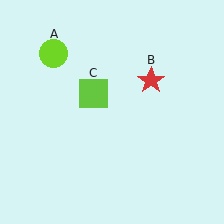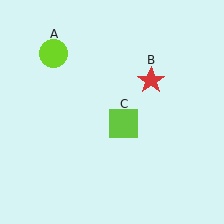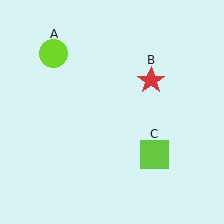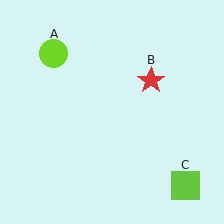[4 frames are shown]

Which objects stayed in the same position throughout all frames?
Lime circle (object A) and red star (object B) remained stationary.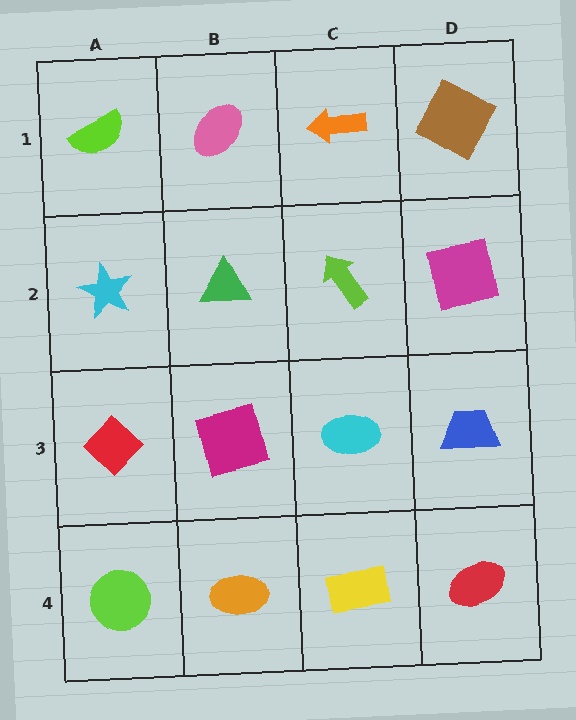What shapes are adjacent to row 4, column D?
A blue trapezoid (row 3, column D), a yellow rectangle (row 4, column C).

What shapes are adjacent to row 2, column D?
A brown diamond (row 1, column D), a blue trapezoid (row 3, column D), a lime arrow (row 2, column C).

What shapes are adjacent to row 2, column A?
A lime semicircle (row 1, column A), a red diamond (row 3, column A), a green triangle (row 2, column B).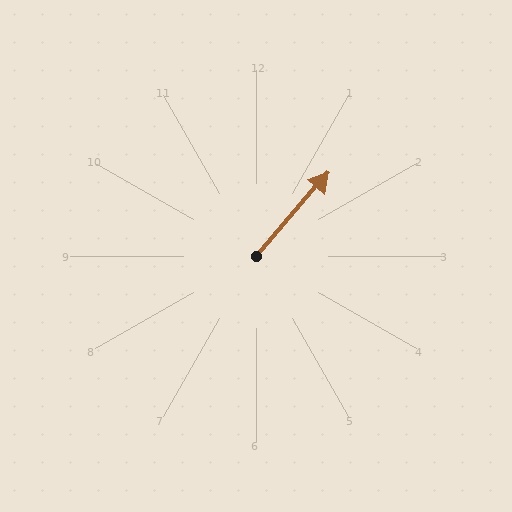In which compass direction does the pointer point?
Northeast.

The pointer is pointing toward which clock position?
Roughly 1 o'clock.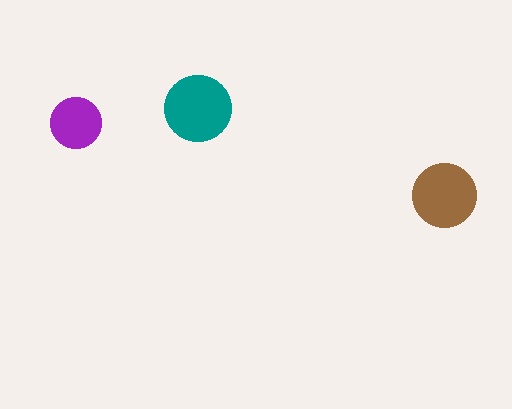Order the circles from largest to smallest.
the teal one, the brown one, the purple one.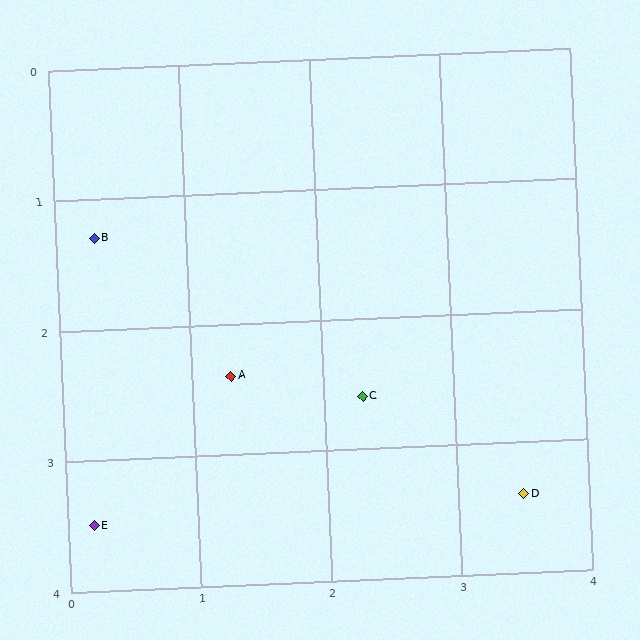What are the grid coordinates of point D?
Point D is at approximately (3.5, 3.4).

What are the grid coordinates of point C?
Point C is at approximately (2.3, 2.6).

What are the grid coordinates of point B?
Point B is at approximately (0.3, 1.3).